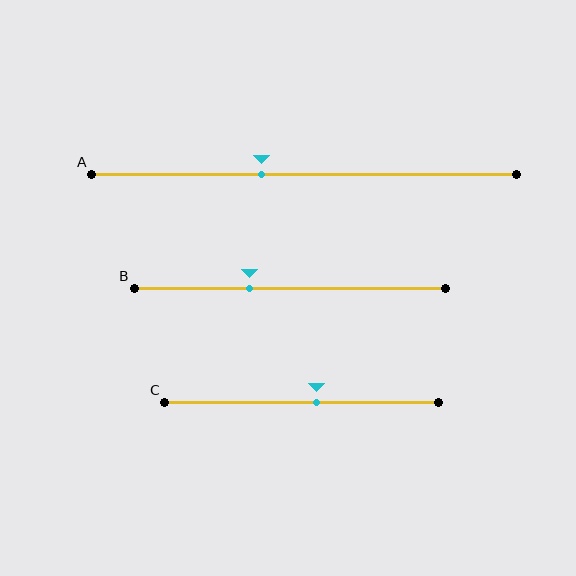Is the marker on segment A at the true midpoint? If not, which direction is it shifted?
No, the marker on segment A is shifted to the left by about 10% of the segment length.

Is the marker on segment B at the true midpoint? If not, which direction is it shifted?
No, the marker on segment B is shifted to the left by about 13% of the segment length.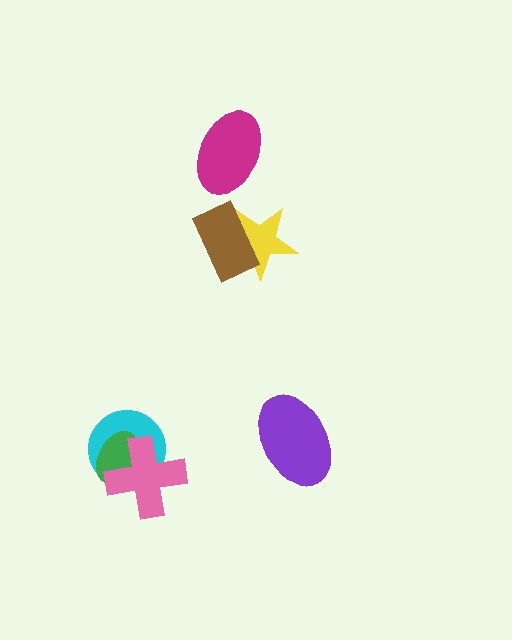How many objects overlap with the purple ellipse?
0 objects overlap with the purple ellipse.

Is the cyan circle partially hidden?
Yes, it is partially covered by another shape.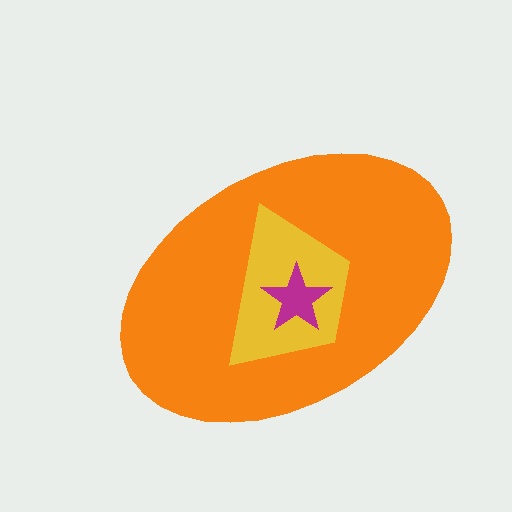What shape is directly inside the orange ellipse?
The yellow trapezoid.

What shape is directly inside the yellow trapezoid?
The magenta star.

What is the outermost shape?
The orange ellipse.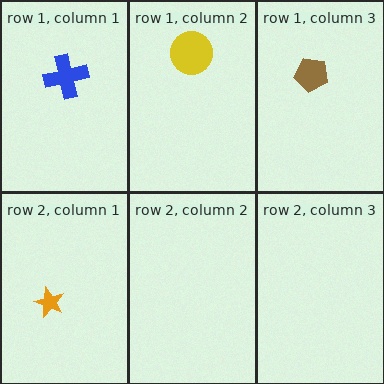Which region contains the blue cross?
The row 1, column 1 region.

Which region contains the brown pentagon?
The row 1, column 3 region.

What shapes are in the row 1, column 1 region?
The blue cross.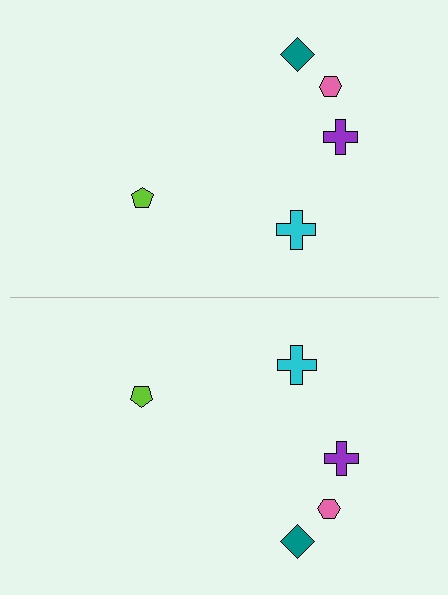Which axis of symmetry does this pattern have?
The pattern has a horizontal axis of symmetry running through the center of the image.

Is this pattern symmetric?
Yes, this pattern has bilateral (reflection) symmetry.